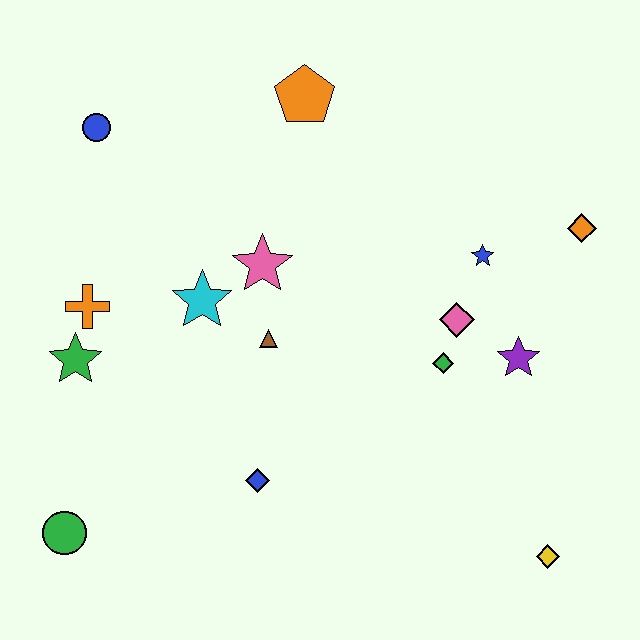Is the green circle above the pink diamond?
No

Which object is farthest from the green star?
The orange diamond is farthest from the green star.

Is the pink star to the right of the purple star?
No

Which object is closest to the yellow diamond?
The purple star is closest to the yellow diamond.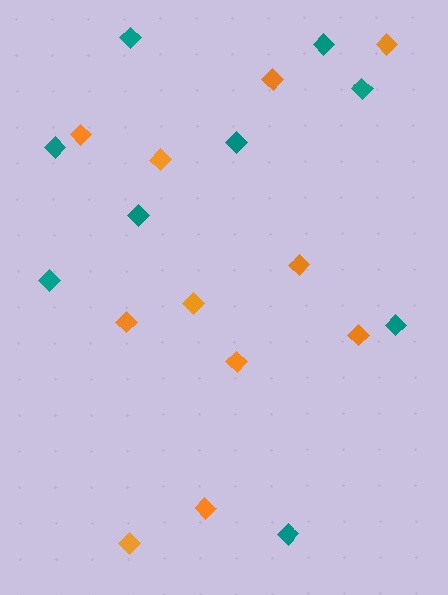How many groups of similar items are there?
There are 2 groups: one group of teal diamonds (9) and one group of orange diamonds (11).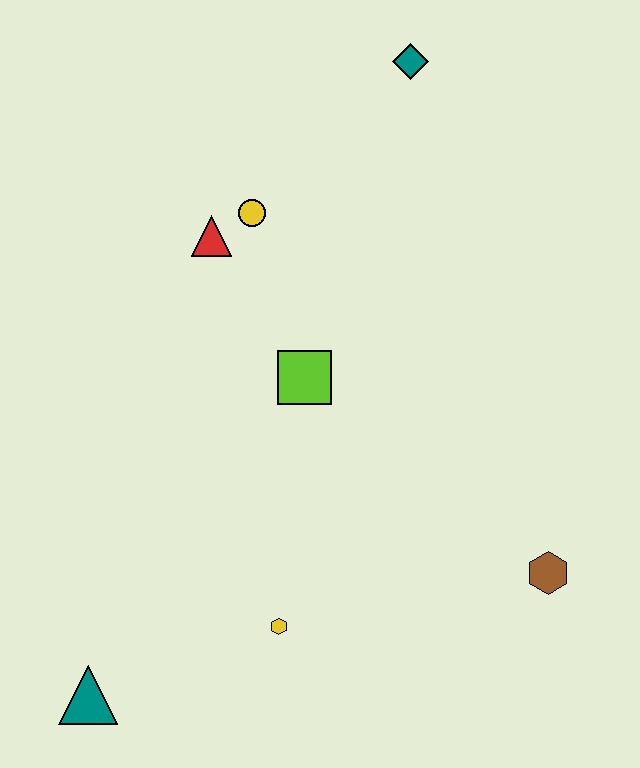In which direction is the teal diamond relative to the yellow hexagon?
The teal diamond is above the yellow hexagon.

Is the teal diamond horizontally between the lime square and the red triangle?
No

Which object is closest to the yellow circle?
The red triangle is closest to the yellow circle.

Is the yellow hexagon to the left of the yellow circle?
No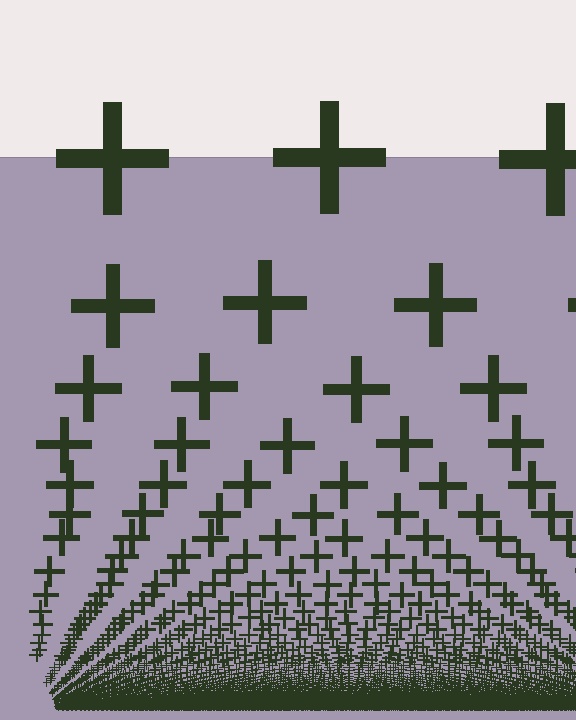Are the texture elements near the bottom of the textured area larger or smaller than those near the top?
Smaller. The gradient is inverted — elements near the bottom are smaller and denser.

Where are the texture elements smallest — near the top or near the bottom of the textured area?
Near the bottom.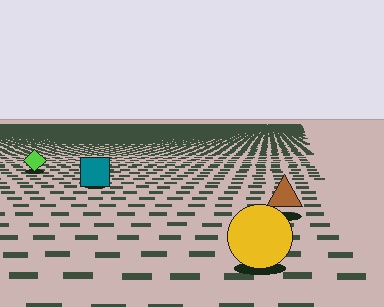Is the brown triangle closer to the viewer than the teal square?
Yes. The brown triangle is closer — you can tell from the texture gradient: the ground texture is coarser near it.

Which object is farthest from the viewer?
The lime diamond is farthest from the viewer. It appears smaller and the ground texture around it is denser.